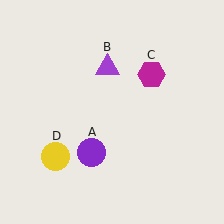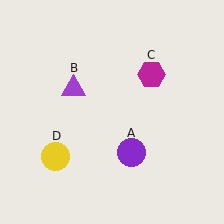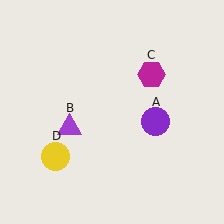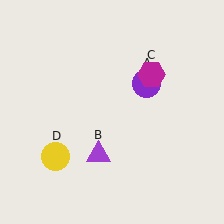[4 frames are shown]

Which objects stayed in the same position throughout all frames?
Magenta hexagon (object C) and yellow circle (object D) remained stationary.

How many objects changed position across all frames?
2 objects changed position: purple circle (object A), purple triangle (object B).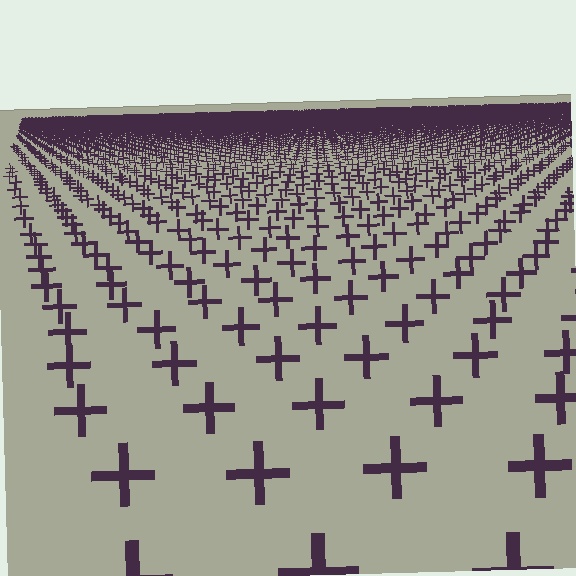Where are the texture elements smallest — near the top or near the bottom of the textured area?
Near the top.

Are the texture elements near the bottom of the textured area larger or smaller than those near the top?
Larger. Near the bottom, elements are closer to the viewer and appear at a bigger on-screen size.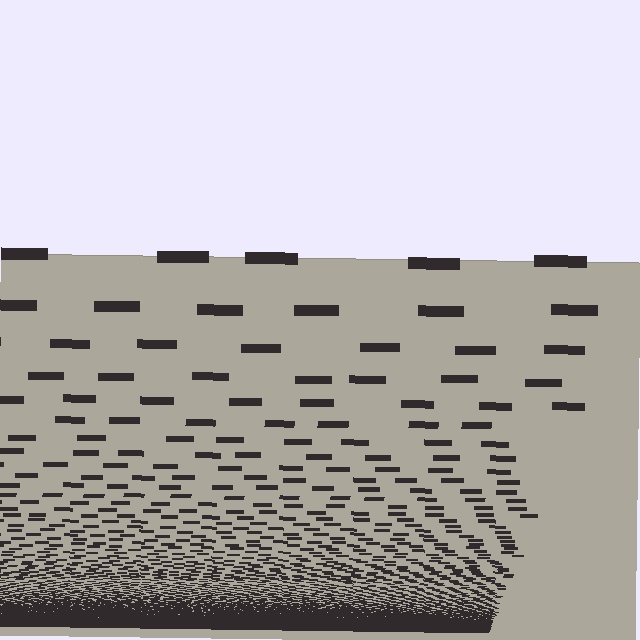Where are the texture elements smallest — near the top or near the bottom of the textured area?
Near the bottom.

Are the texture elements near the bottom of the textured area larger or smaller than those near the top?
Smaller. The gradient is inverted — elements near the bottom are smaller and denser.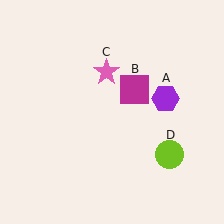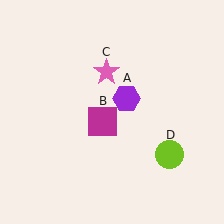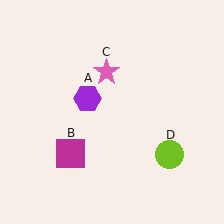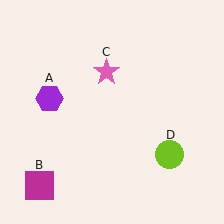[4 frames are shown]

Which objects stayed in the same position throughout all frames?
Pink star (object C) and lime circle (object D) remained stationary.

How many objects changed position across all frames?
2 objects changed position: purple hexagon (object A), magenta square (object B).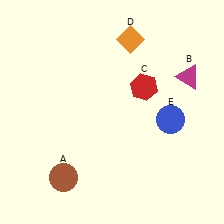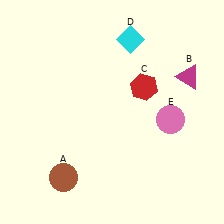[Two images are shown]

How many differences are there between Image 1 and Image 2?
There are 2 differences between the two images.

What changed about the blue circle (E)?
In Image 1, E is blue. In Image 2, it changed to pink.